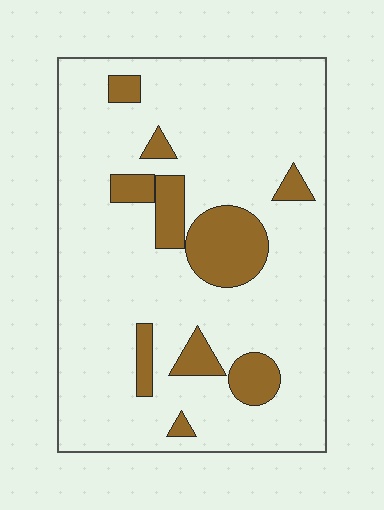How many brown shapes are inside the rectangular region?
10.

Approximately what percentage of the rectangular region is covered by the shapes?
Approximately 15%.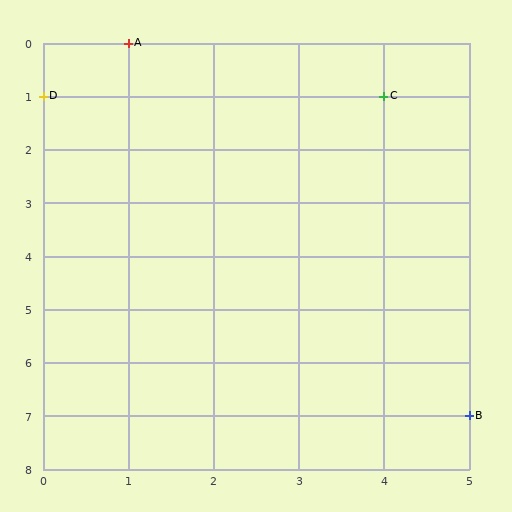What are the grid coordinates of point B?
Point B is at grid coordinates (5, 7).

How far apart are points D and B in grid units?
Points D and B are 5 columns and 6 rows apart (about 7.8 grid units diagonally).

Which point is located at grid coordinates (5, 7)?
Point B is at (5, 7).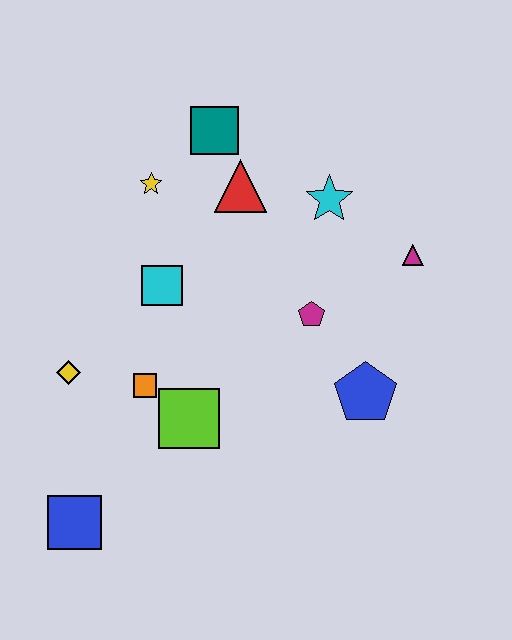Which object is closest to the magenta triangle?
The cyan star is closest to the magenta triangle.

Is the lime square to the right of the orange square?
Yes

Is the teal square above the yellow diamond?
Yes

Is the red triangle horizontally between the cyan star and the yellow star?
Yes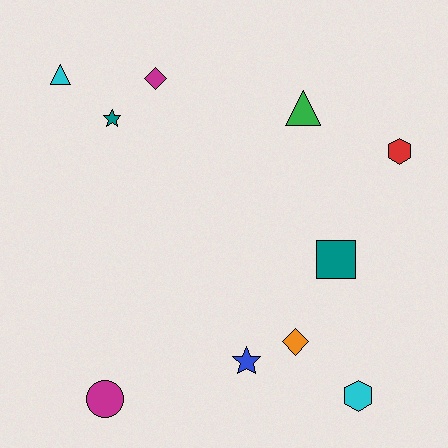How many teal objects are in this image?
There are 2 teal objects.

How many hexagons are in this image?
There are 2 hexagons.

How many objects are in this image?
There are 10 objects.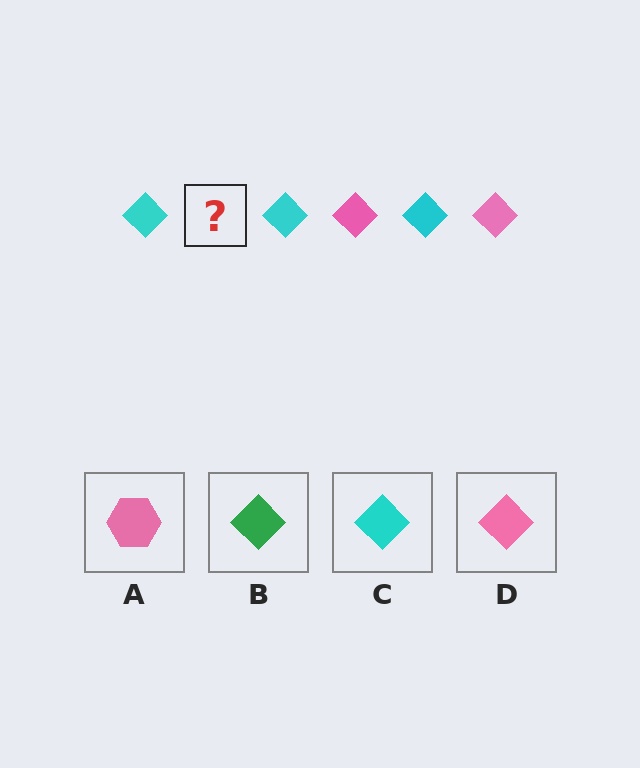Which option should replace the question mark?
Option D.